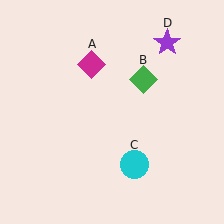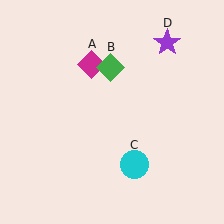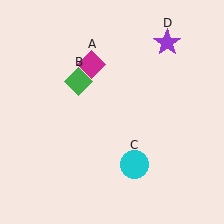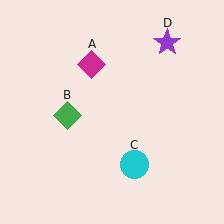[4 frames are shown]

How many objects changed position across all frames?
1 object changed position: green diamond (object B).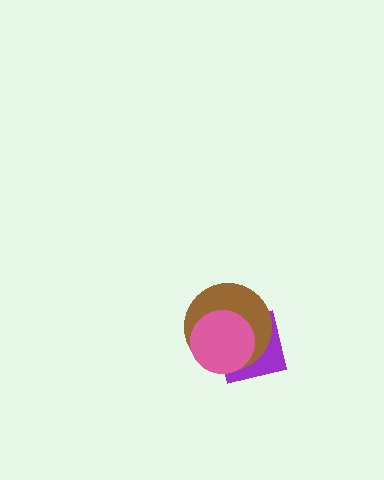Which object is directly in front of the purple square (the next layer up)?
The brown circle is directly in front of the purple square.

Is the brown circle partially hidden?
Yes, it is partially covered by another shape.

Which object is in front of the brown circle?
The pink circle is in front of the brown circle.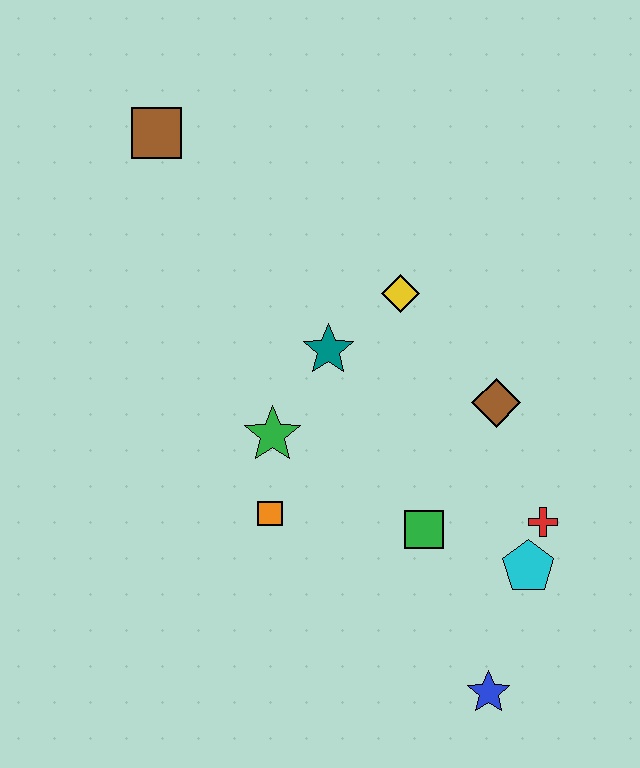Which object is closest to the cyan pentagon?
The red cross is closest to the cyan pentagon.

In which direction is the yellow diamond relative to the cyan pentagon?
The yellow diamond is above the cyan pentagon.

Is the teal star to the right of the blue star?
No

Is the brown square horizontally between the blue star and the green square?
No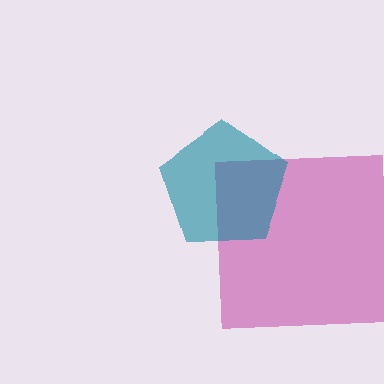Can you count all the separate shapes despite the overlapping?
Yes, there are 2 separate shapes.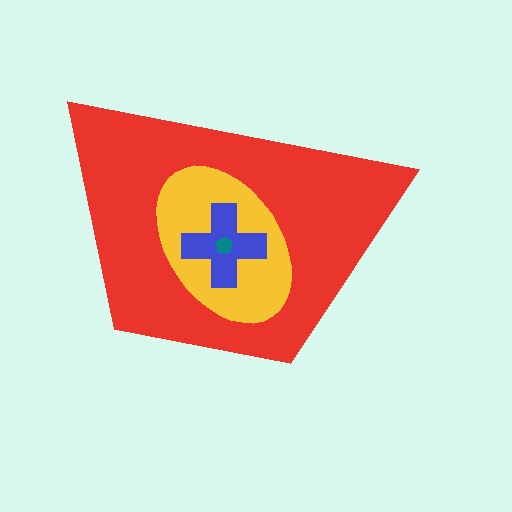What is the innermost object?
The teal pentagon.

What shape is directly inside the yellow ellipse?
The blue cross.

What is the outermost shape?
The red trapezoid.